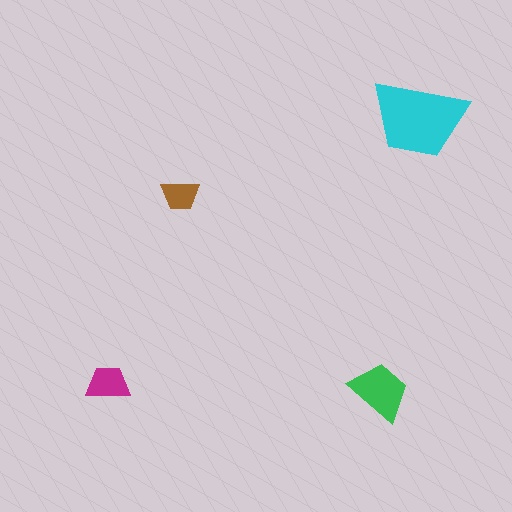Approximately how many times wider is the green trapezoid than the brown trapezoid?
About 1.5 times wider.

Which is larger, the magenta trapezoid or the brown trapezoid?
The magenta one.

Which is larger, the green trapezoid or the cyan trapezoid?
The cyan one.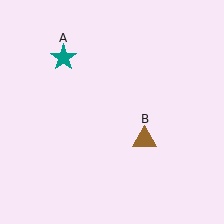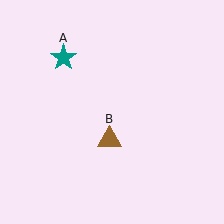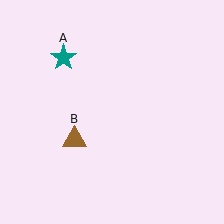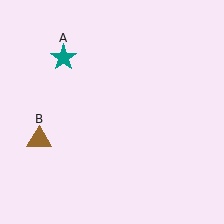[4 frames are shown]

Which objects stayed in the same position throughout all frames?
Teal star (object A) remained stationary.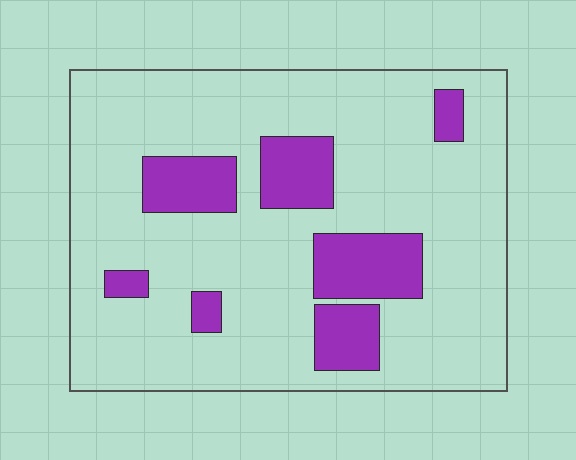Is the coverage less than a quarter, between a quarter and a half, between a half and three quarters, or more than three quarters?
Less than a quarter.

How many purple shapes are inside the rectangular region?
7.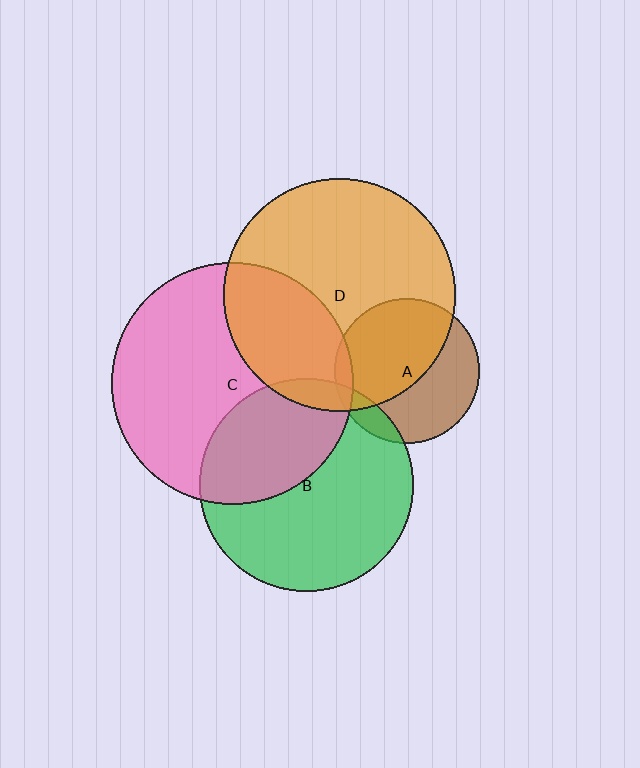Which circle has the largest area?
Circle C (pink).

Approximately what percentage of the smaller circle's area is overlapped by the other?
Approximately 5%.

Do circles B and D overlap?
Yes.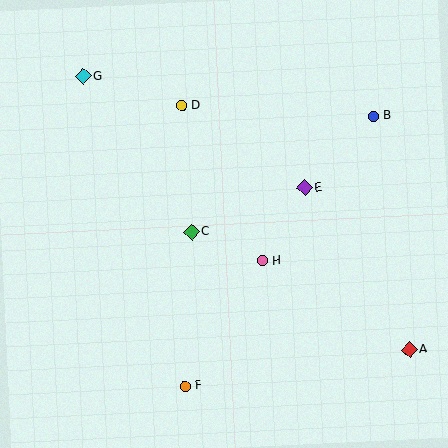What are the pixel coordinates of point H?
Point H is at (262, 261).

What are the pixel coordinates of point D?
Point D is at (181, 105).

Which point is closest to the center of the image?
Point C at (192, 232) is closest to the center.